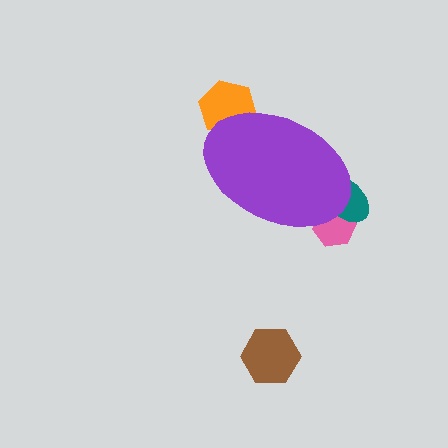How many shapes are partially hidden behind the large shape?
3 shapes are partially hidden.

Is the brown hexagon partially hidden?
No, the brown hexagon is fully visible.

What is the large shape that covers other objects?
A purple ellipse.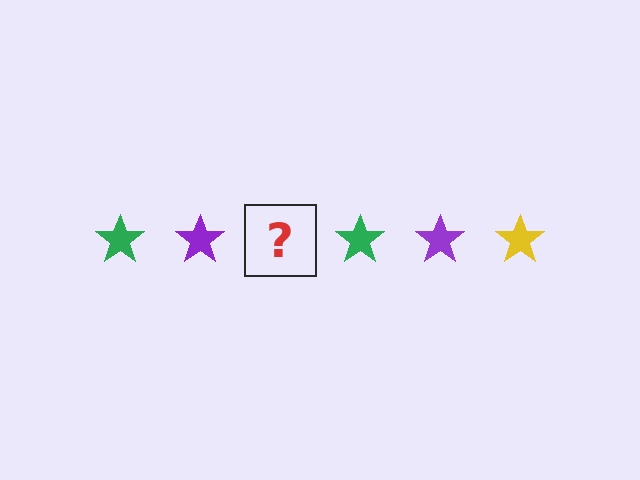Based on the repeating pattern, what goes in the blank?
The blank should be a yellow star.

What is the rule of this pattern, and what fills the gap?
The rule is that the pattern cycles through green, purple, yellow stars. The gap should be filled with a yellow star.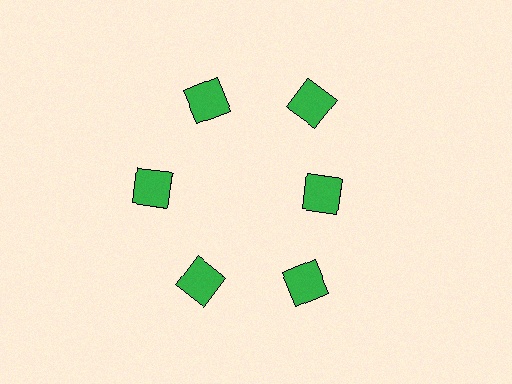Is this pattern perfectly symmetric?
No. The 6 green squares are arranged in a ring, but one element near the 3 o'clock position is pulled inward toward the center, breaking the 6-fold rotational symmetry.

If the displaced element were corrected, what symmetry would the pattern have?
It would have 6-fold rotational symmetry — the pattern would map onto itself every 60 degrees.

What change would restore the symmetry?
The symmetry would be restored by moving it outward, back onto the ring so that all 6 squares sit at equal angles and equal distance from the center.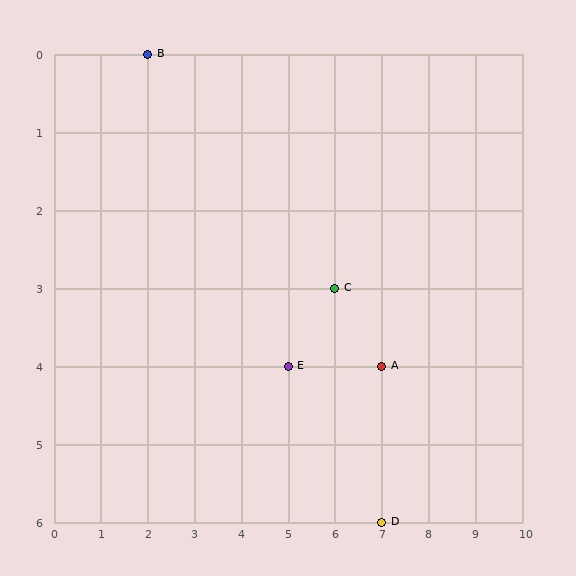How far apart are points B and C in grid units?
Points B and C are 4 columns and 3 rows apart (about 5.0 grid units diagonally).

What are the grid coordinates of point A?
Point A is at grid coordinates (7, 4).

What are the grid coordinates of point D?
Point D is at grid coordinates (7, 6).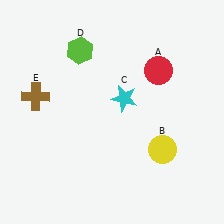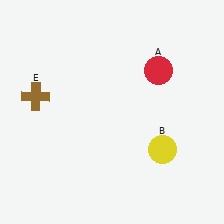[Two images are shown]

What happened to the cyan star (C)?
The cyan star (C) was removed in Image 2. It was in the top-right area of Image 1.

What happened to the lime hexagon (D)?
The lime hexagon (D) was removed in Image 2. It was in the top-left area of Image 1.